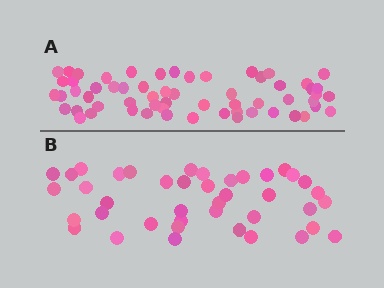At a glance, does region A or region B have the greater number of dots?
Region A (the top region) has more dots.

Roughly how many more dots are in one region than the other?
Region A has approximately 20 more dots than region B.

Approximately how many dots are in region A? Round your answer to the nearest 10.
About 60 dots.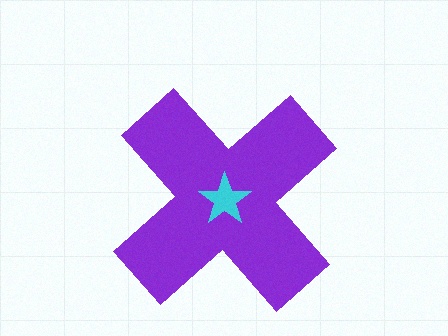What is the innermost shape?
The cyan star.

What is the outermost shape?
The purple cross.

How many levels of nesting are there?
2.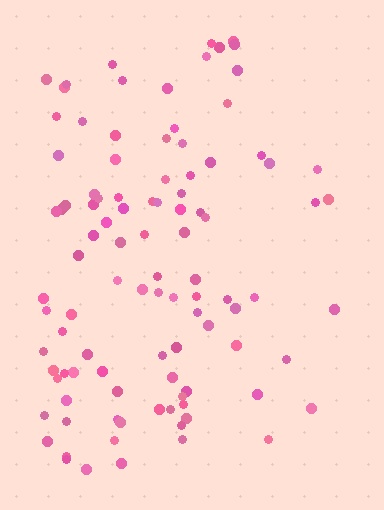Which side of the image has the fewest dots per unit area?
The right.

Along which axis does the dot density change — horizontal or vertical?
Horizontal.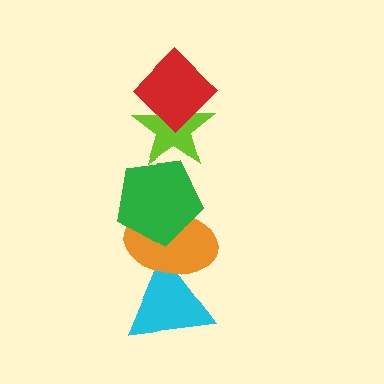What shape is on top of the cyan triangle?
The orange ellipse is on top of the cyan triangle.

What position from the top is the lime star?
The lime star is 2nd from the top.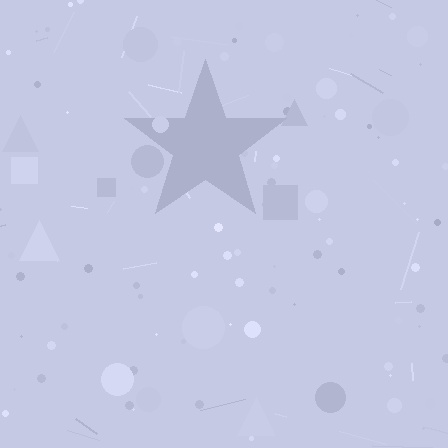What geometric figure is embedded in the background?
A star is embedded in the background.